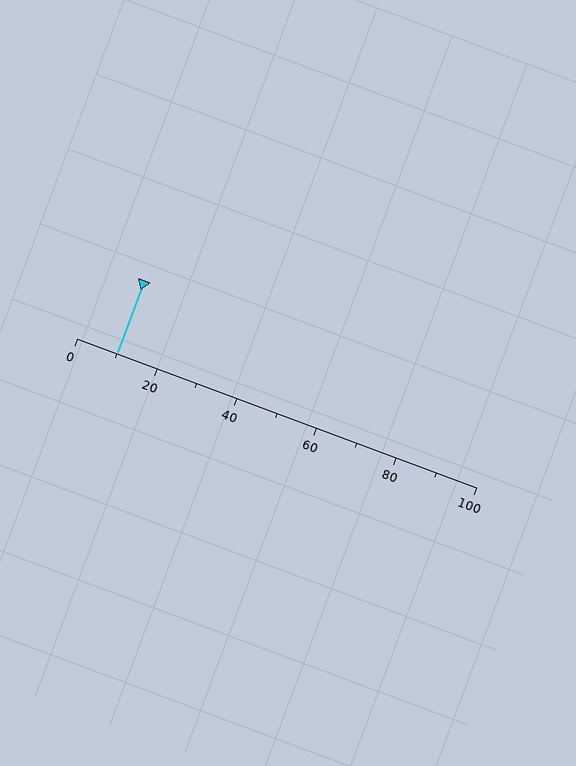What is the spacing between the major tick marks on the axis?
The major ticks are spaced 20 apart.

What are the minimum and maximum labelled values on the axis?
The axis runs from 0 to 100.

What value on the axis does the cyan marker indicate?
The marker indicates approximately 10.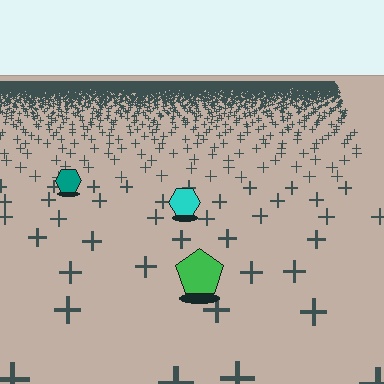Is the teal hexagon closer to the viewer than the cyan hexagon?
No. The cyan hexagon is closer — you can tell from the texture gradient: the ground texture is coarser near it.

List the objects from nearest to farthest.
From nearest to farthest: the green pentagon, the cyan hexagon, the teal hexagon.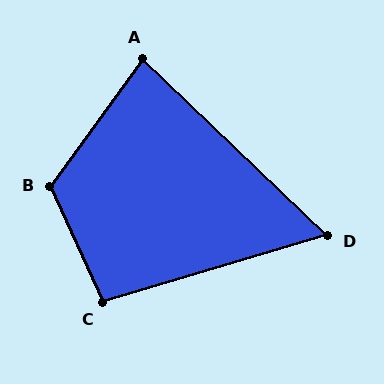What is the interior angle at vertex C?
Approximately 98 degrees (obtuse).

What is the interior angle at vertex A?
Approximately 82 degrees (acute).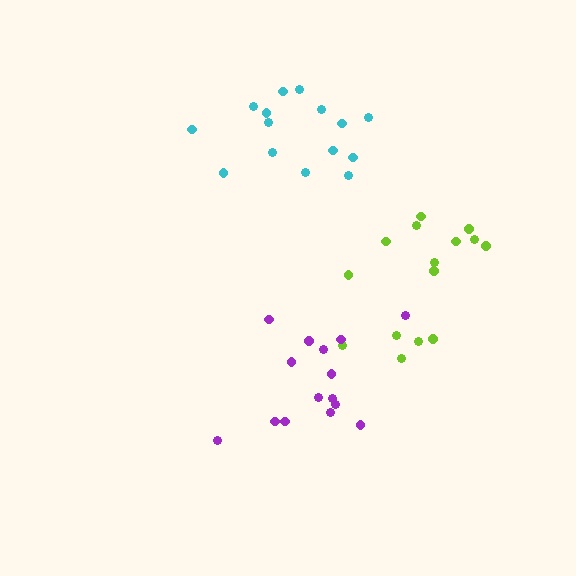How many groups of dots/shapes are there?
There are 3 groups.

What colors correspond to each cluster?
The clusters are colored: lime, cyan, purple.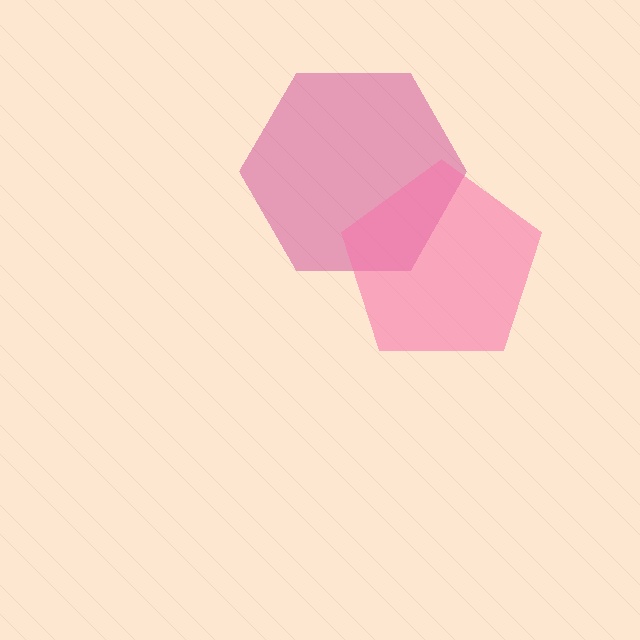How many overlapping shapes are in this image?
There are 2 overlapping shapes in the image.